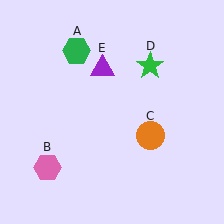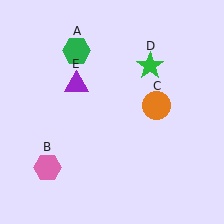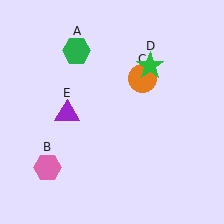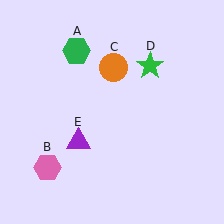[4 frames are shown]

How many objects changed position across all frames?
2 objects changed position: orange circle (object C), purple triangle (object E).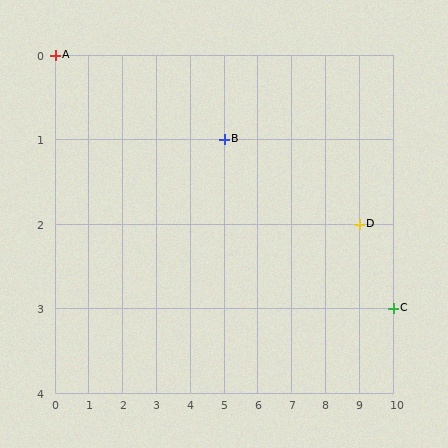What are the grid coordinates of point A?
Point A is at grid coordinates (0, 0).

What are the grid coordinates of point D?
Point D is at grid coordinates (9, 2).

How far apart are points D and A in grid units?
Points D and A are 9 columns and 2 rows apart (about 9.2 grid units diagonally).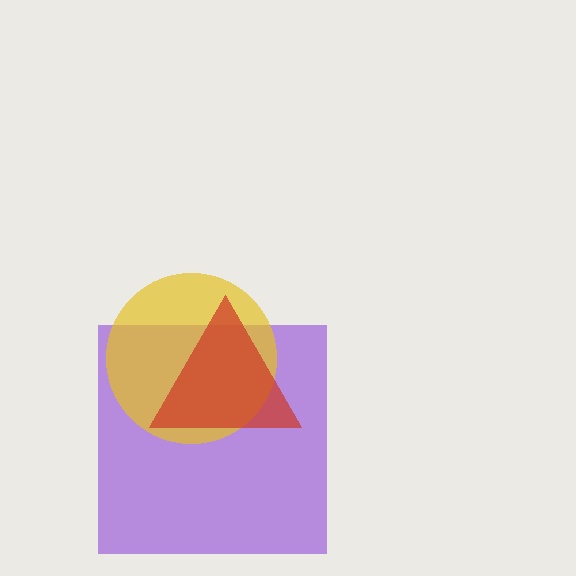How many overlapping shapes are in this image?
There are 3 overlapping shapes in the image.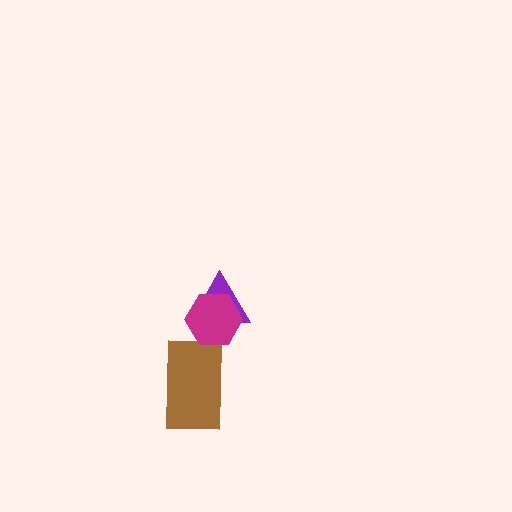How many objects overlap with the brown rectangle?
0 objects overlap with the brown rectangle.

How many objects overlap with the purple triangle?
1 object overlaps with the purple triangle.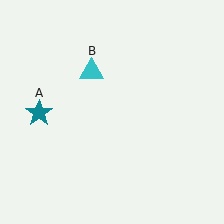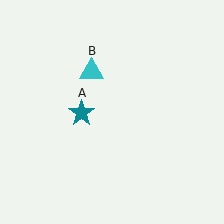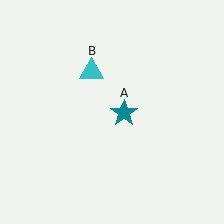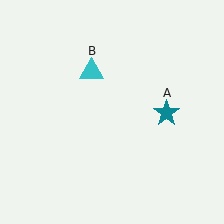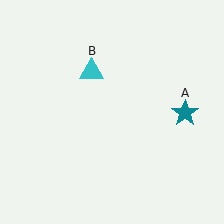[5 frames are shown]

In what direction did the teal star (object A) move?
The teal star (object A) moved right.